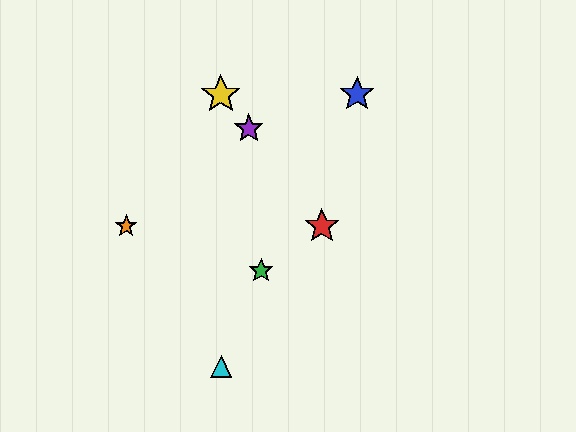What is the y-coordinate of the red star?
The red star is at y≈226.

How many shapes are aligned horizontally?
2 shapes (the red star, the orange star) are aligned horizontally.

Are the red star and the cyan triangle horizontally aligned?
No, the red star is at y≈226 and the cyan triangle is at y≈366.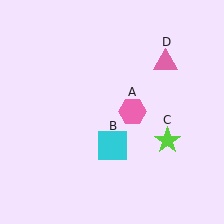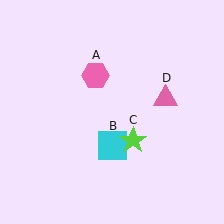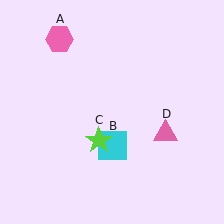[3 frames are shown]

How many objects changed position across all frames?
3 objects changed position: pink hexagon (object A), lime star (object C), pink triangle (object D).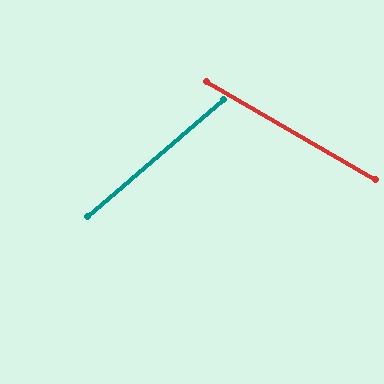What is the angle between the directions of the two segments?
Approximately 71 degrees.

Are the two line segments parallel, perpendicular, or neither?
Neither parallel nor perpendicular — they differ by about 71°.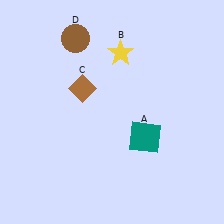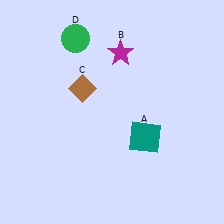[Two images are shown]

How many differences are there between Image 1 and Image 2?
There are 2 differences between the two images.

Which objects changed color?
B changed from yellow to magenta. D changed from brown to green.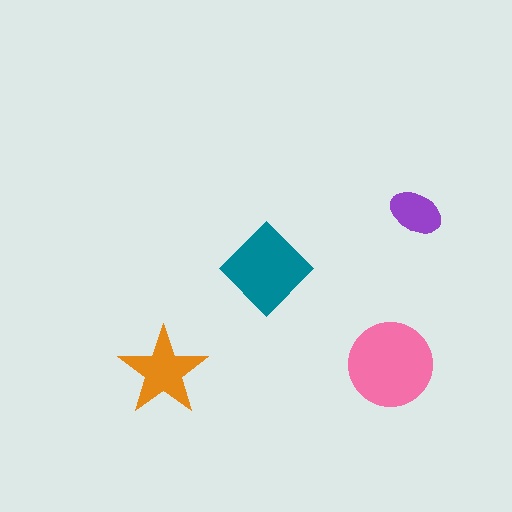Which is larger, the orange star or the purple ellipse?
The orange star.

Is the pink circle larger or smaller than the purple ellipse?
Larger.